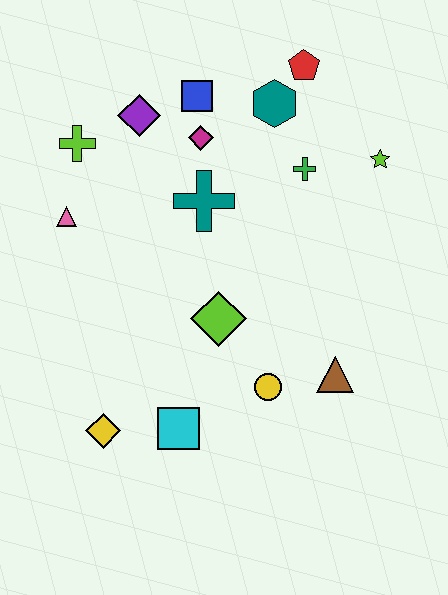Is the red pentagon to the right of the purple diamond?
Yes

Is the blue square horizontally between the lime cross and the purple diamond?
No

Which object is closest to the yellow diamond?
The cyan square is closest to the yellow diamond.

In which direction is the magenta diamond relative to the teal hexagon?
The magenta diamond is to the left of the teal hexagon.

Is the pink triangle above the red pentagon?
No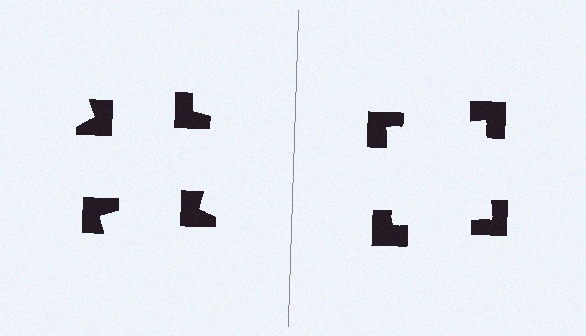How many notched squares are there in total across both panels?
8 — 4 on each side.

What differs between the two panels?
The notched squares are positioned identically on both sides; only the wedge orientations differ. On the right they align to a square; on the left they are misaligned.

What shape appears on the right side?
An illusory square.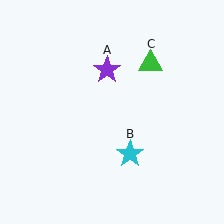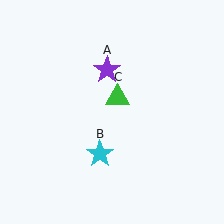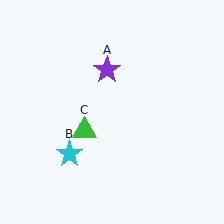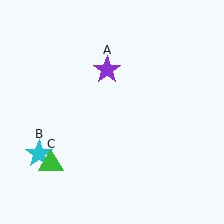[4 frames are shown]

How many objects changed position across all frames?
2 objects changed position: cyan star (object B), green triangle (object C).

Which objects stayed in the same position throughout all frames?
Purple star (object A) remained stationary.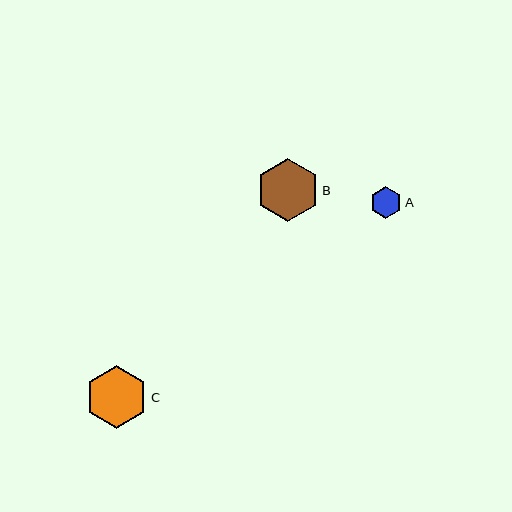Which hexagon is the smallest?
Hexagon A is the smallest with a size of approximately 32 pixels.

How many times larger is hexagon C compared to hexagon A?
Hexagon C is approximately 1.9 times the size of hexagon A.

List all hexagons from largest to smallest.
From largest to smallest: B, C, A.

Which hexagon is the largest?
Hexagon B is the largest with a size of approximately 63 pixels.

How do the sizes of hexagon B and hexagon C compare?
Hexagon B and hexagon C are approximately the same size.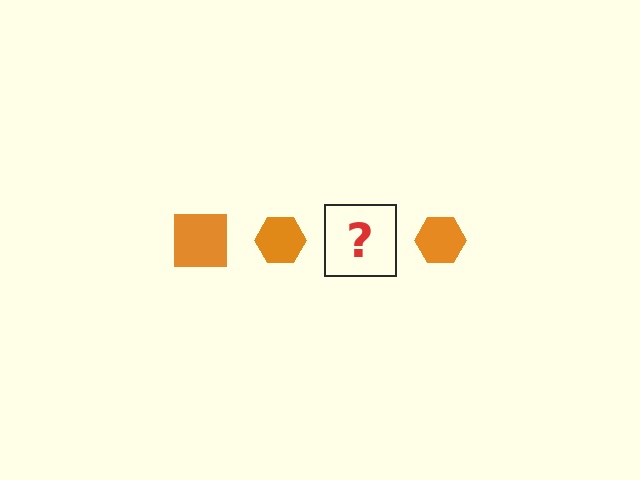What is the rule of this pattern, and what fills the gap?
The rule is that the pattern cycles through square, hexagon shapes in orange. The gap should be filled with an orange square.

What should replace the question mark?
The question mark should be replaced with an orange square.